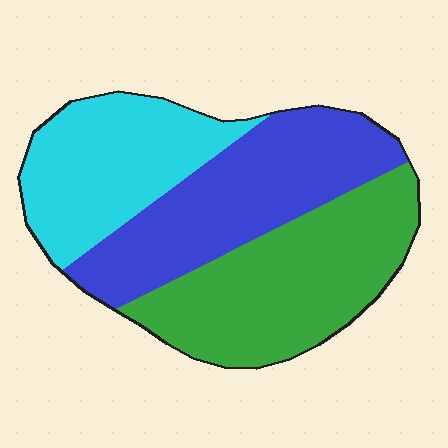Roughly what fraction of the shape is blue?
Blue covers about 35% of the shape.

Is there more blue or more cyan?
Blue.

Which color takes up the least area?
Cyan, at roughly 30%.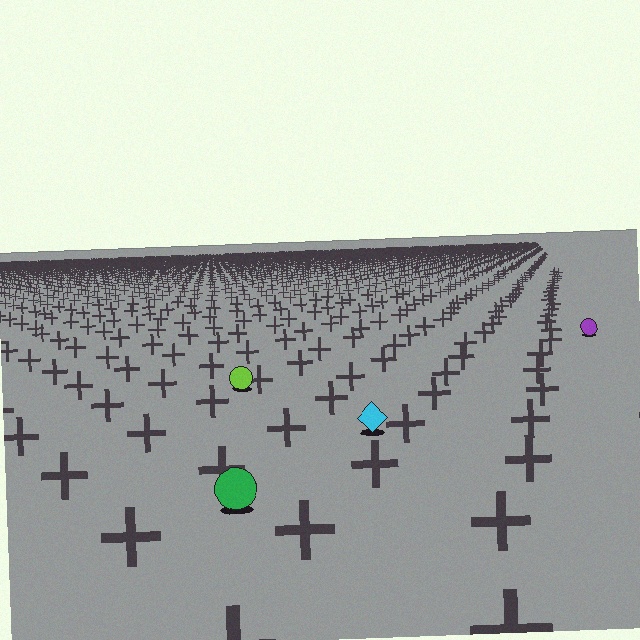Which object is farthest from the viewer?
The purple circle is farthest from the viewer. It appears smaller and the ground texture around it is denser.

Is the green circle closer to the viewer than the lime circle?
Yes. The green circle is closer — you can tell from the texture gradient: the ground texture is coarser near it.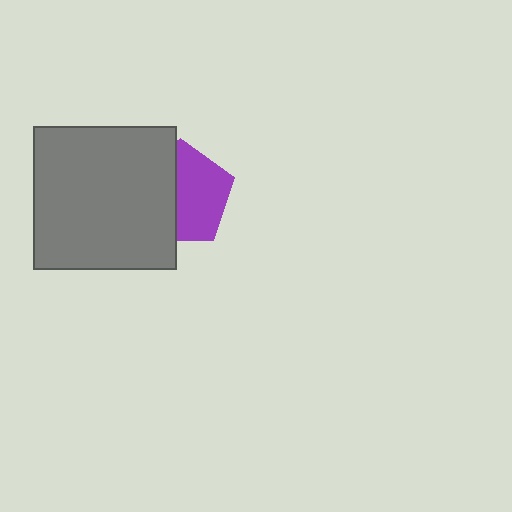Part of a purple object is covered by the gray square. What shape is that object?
It is a pentagon.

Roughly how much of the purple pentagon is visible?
About half of it is visible (roughly 54%).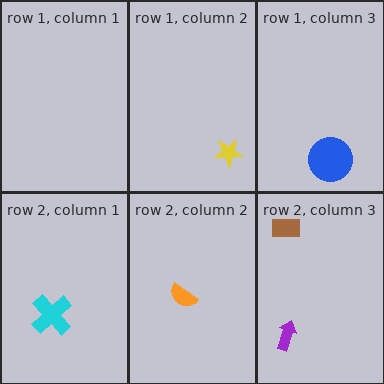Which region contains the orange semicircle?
The row 2, column 2 region.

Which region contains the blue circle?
The row 1, column 3 region.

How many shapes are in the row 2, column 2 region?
1.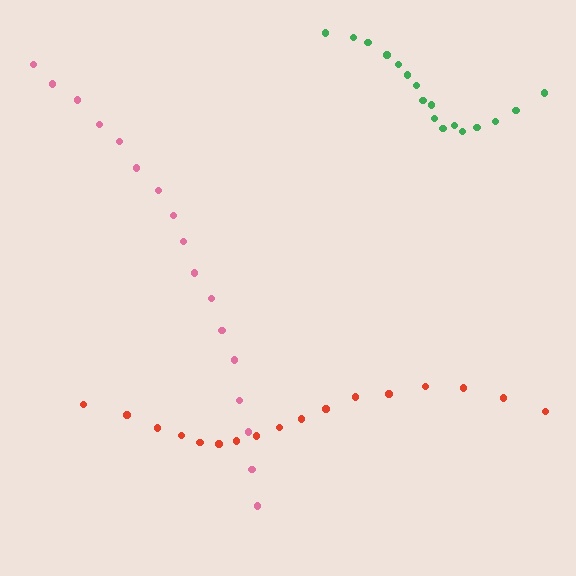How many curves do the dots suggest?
There are 3 distinct paths.